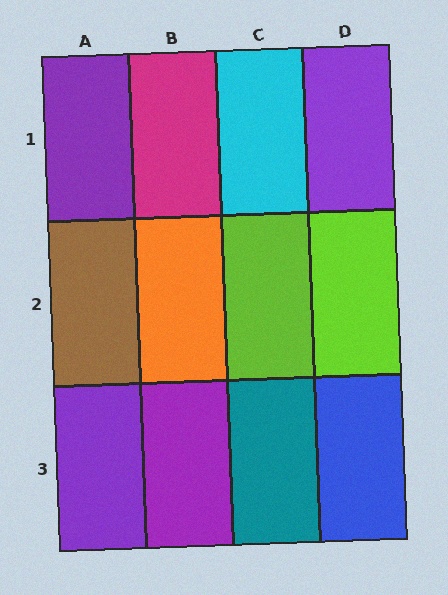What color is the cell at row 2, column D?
Lime.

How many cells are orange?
1 cell is orange.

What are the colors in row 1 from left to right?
Purple, magenta, cyan, purple.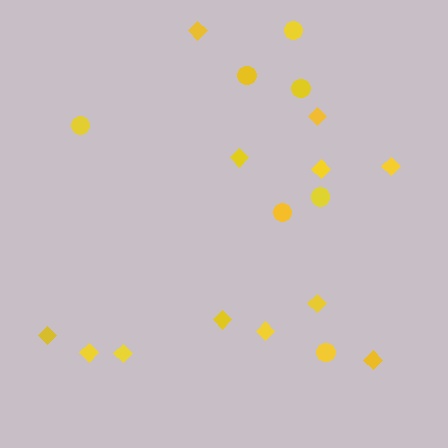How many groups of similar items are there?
There are 2 groups: one group of circles (7) and one group of diamonds (12).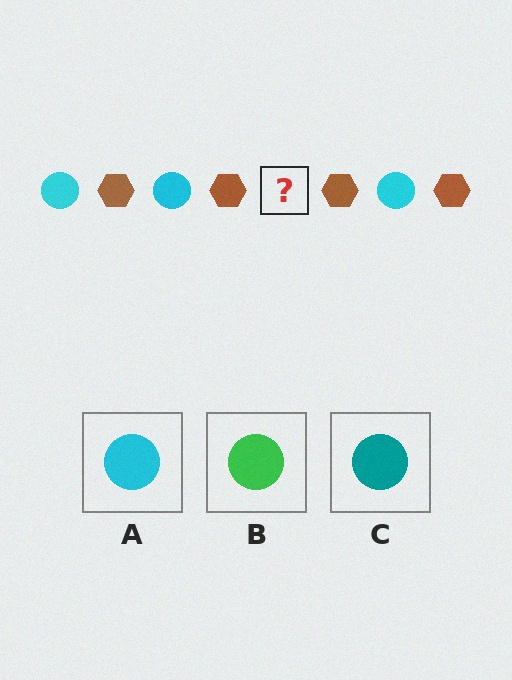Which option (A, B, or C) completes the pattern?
A.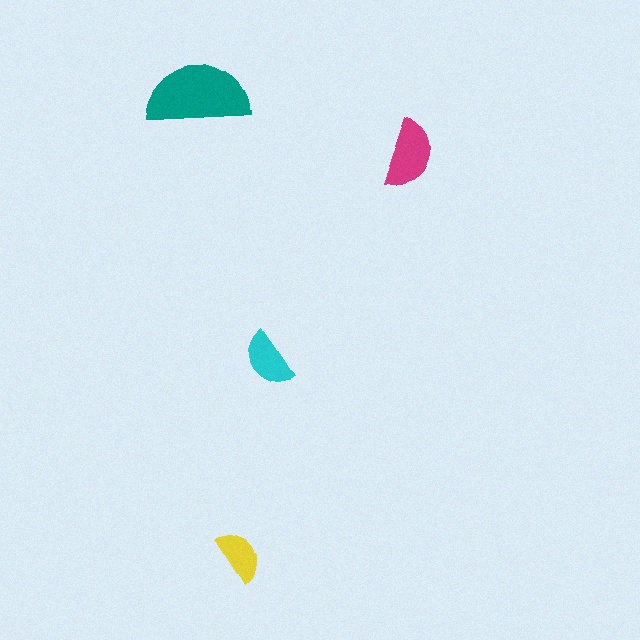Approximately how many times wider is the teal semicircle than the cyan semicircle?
About 2 times wider.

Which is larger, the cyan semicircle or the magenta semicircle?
The magenta one.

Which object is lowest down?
The yellow semicircle is bottommost.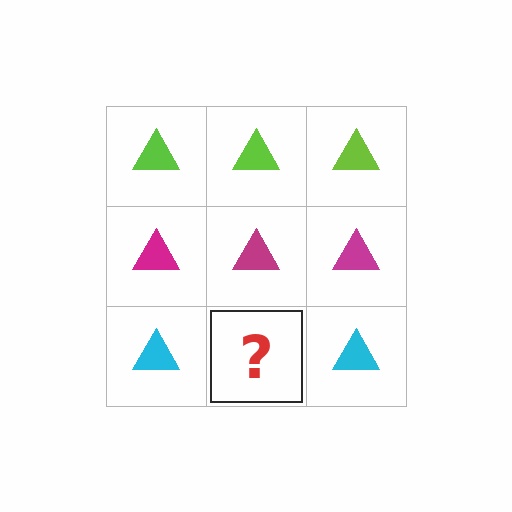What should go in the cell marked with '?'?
The missing cell should contain a cyan triangle.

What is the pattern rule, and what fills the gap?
The rule is that each row has a consistent color. The gap should be filled with a cyan triangle.